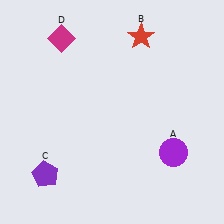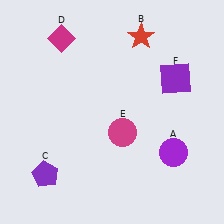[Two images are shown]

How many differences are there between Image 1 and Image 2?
There are 2 differences between the two images.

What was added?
A magenta circle (E), a purple square (F) were added in Image 2.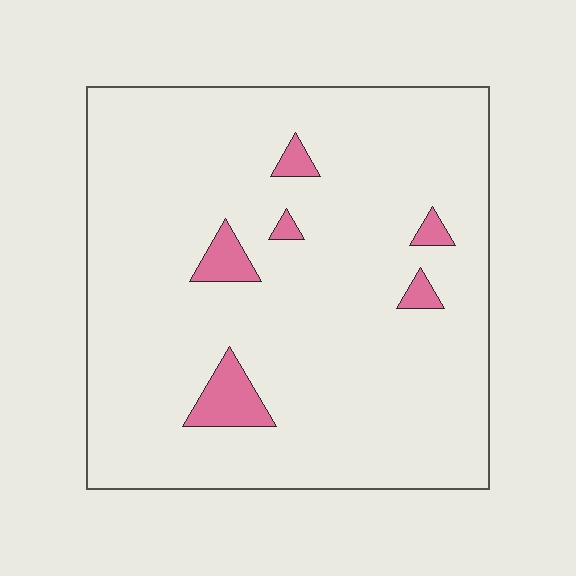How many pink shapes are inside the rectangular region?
6.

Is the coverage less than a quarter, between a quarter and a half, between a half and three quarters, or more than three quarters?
Less than a quarter.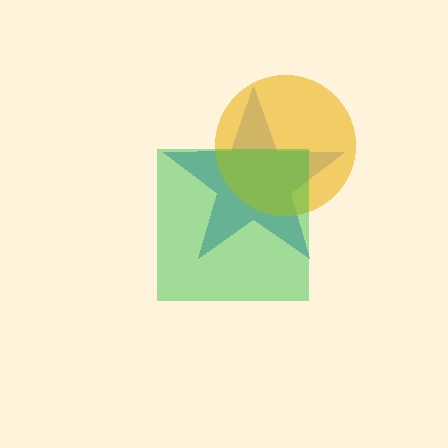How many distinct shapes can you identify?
There are 3 distinct shapes: a blue star, a yellow circle, a green square.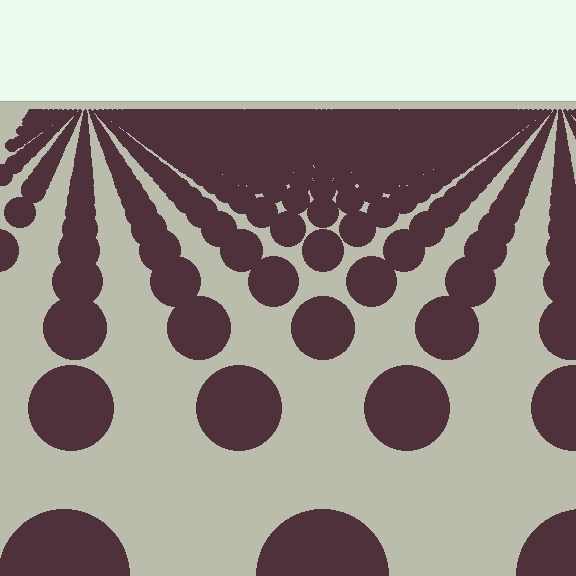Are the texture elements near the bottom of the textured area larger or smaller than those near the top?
Larger. Near the bottom, elements are closer to the viewer and appear at a bigger on-screen size.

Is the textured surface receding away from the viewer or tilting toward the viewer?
The surface is receding away from the viewer. Texture elements get smaller and denser toward the top.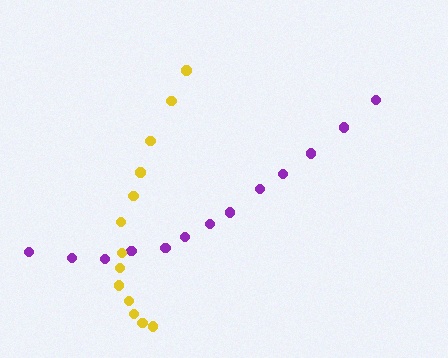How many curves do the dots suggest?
There are 2 distinct paths.